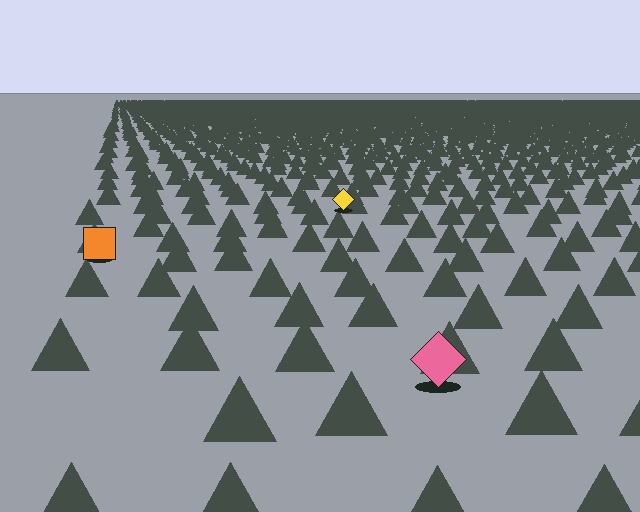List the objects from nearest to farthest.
From nearest to farthest: the pink diamond, the orange square, the yellow diamond.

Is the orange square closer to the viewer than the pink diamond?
No. The pink diamond is closer — you can tell from the texture gradient: the ground texture is coarser near it.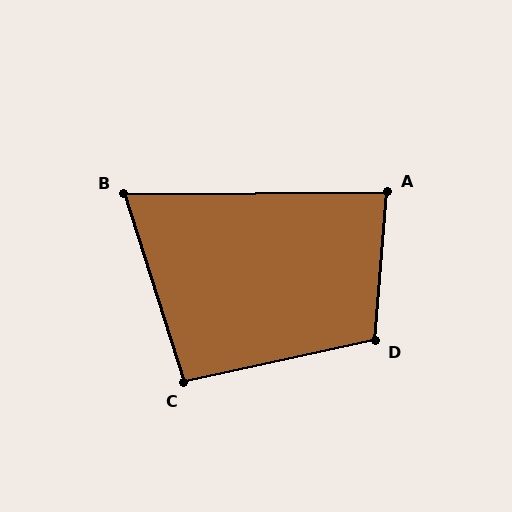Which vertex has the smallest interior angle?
B, at approximately 73 degrees.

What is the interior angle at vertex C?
Approximately 95 degrees (approximately right).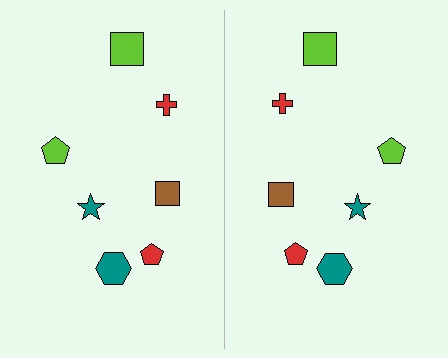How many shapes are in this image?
There are 14 shapes in this image.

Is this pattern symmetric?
Yes, this pattern has bilateral (reflection) symmetry.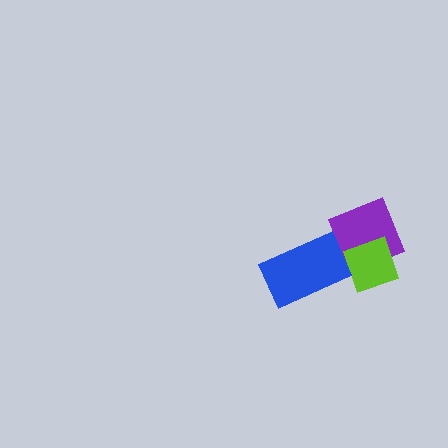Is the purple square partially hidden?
Yes, it is partially covered by another shape.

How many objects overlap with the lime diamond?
1 object overlaps with the lime diamond.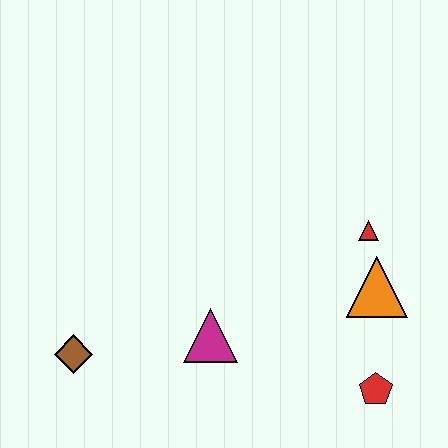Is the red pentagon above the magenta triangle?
No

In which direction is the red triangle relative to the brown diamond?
The red triangle is to the right of the brown diamond.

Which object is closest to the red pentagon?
The orange triangle is closest to the red pentagon.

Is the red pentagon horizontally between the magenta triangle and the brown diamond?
No